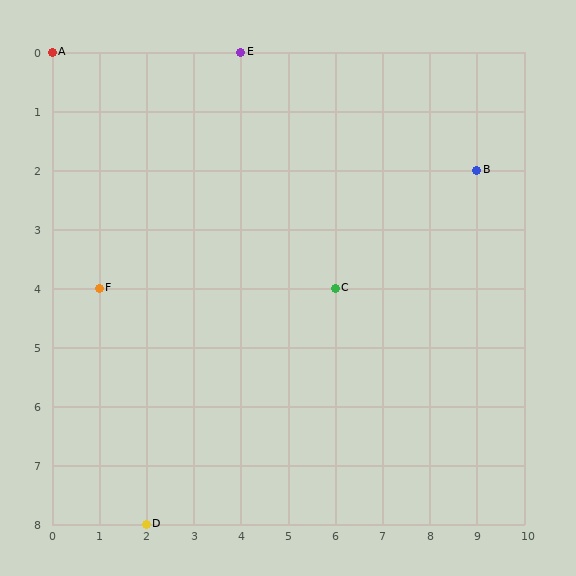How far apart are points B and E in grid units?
Points B and E are 5 columns and 2 rows apart (about 5.4 grid units diagonally).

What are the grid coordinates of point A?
Point A is at grid coordinates (0, 0).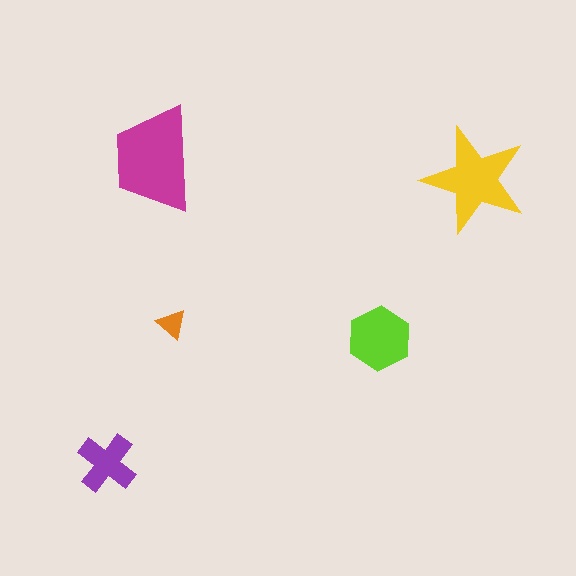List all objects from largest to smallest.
The magenta trapezoid, the yellow star, the lime hexagon, the purple cross, the orange triangle.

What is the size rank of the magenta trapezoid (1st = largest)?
1st.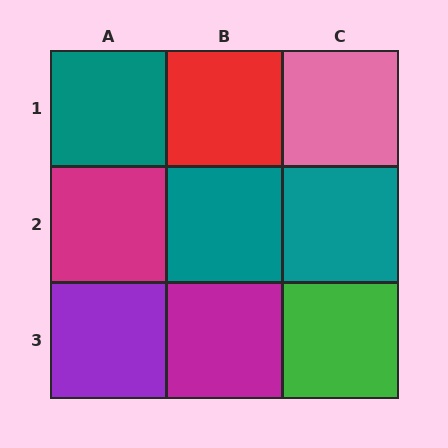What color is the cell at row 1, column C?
Pink.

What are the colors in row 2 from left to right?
Magenta, teal, teal.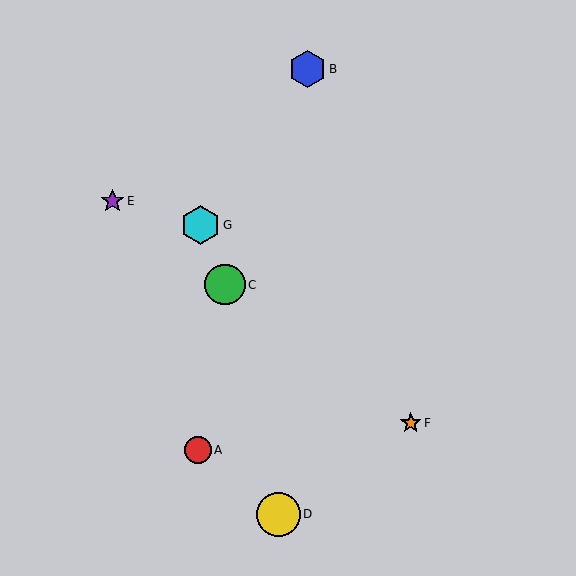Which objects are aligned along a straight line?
Objects C, E, F are aligned along a straight line.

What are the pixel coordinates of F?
Object F is at (411, 423).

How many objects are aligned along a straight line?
3 objects (C, E, F) are aligned along a straight line.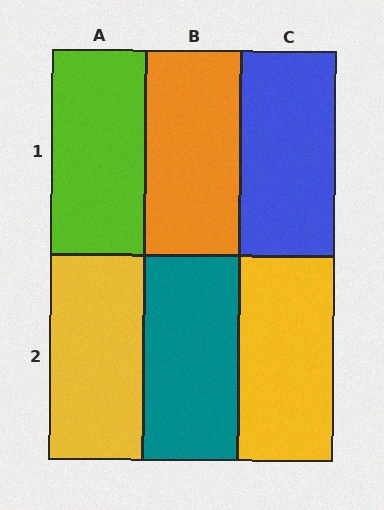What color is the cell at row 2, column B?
Teal.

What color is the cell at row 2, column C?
Yellow.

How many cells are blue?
1 cell is blue.